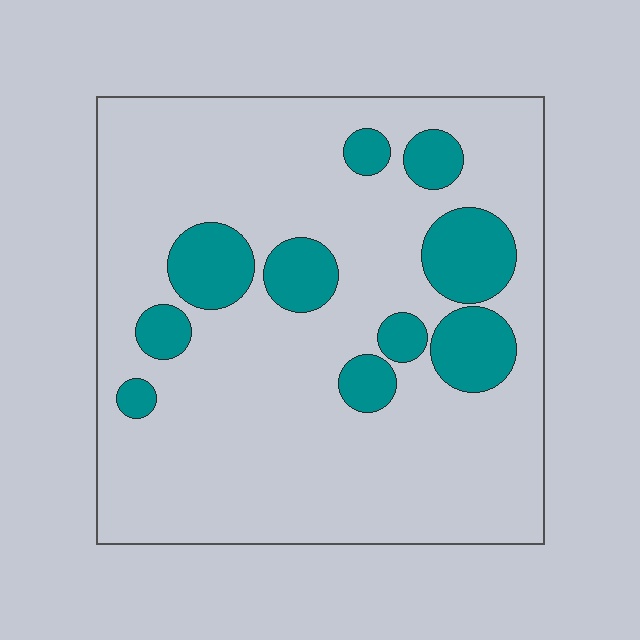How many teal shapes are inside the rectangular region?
10.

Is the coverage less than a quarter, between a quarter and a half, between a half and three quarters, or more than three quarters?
Less than a quarter.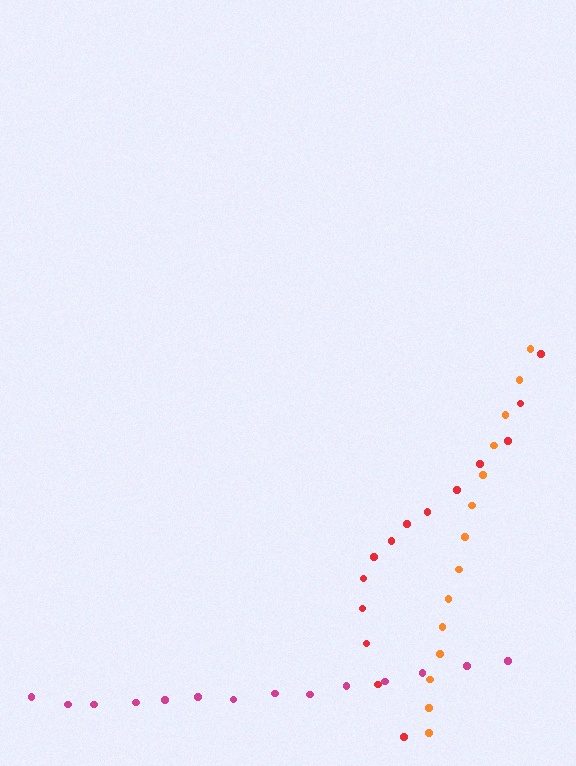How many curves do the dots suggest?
There are 3 distinct paths.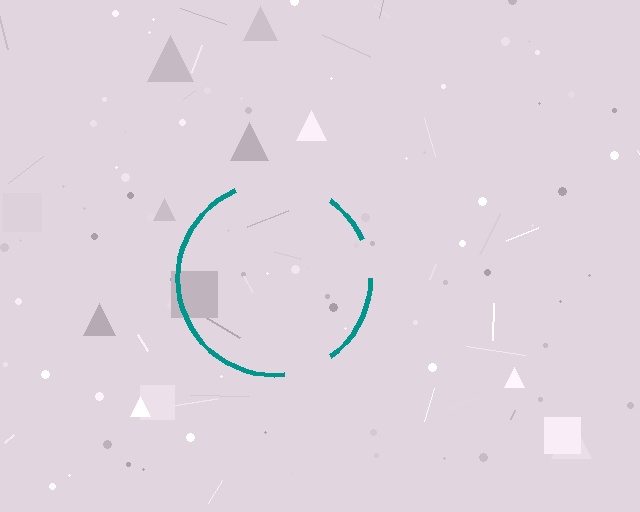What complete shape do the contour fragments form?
The contour fragments form a circle.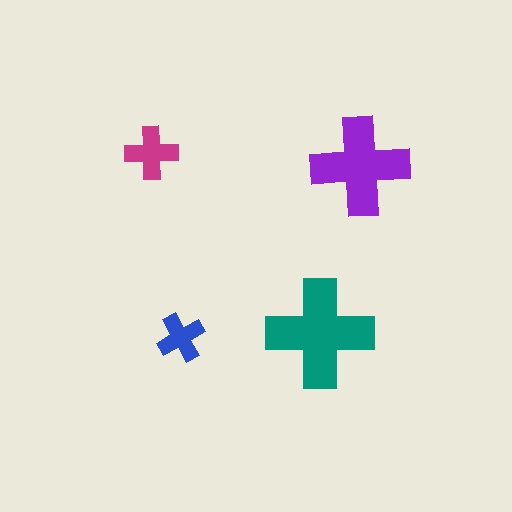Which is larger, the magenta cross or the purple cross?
The purple one.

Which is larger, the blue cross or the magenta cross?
The magenta one.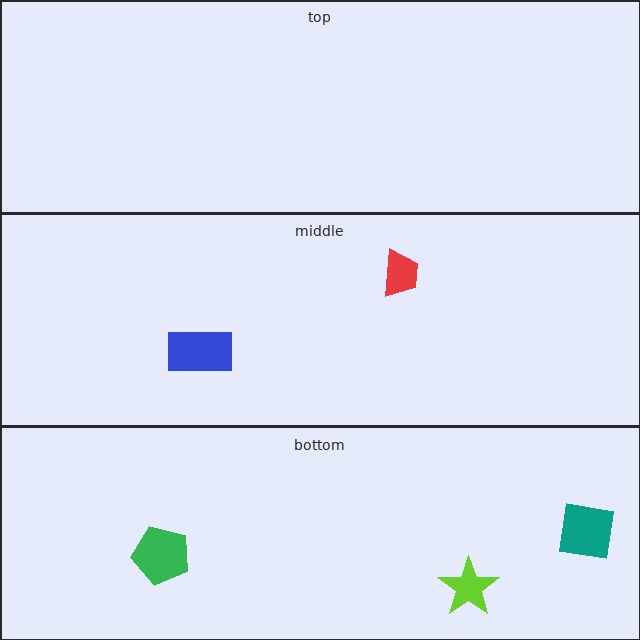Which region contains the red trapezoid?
The middle region.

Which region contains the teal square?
The bottom region.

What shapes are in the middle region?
The red trapezoid, the blue rectangle.